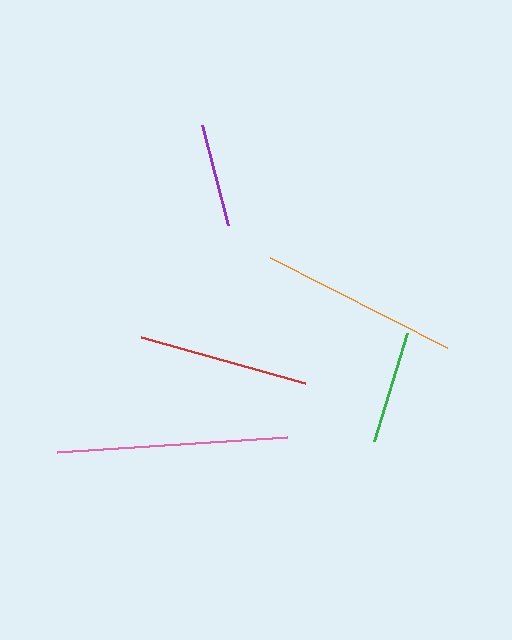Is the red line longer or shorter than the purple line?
The red line is longer than the purple line.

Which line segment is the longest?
The pink line is the longest at approximately 231 pixels.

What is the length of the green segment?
The green segment is approximately 113 pixels long.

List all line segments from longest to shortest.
From longest to shortest: pink, orange, red, green, purple.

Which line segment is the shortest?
The purple line is the shortest at approximately 104 pixels.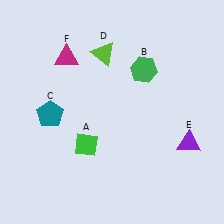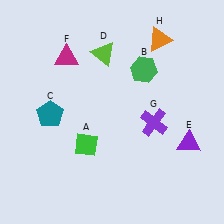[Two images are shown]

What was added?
A purple cross (G), an orange triangle (H) were added in Image 2.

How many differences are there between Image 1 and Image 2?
There are 2 differences between the two images.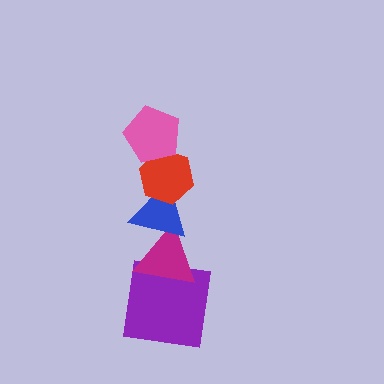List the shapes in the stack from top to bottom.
From top to bottom: the pink pentagon, the red hexagon, the blue triangle, the magenta triangle, the purple square.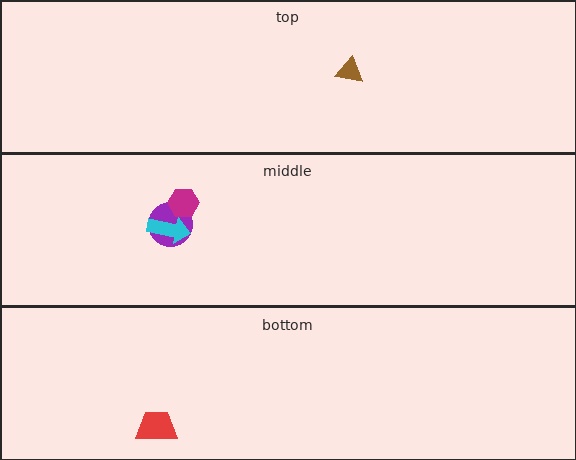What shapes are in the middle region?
The purple circle, the cyan arrow, the magenta hexagon.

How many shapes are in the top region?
1.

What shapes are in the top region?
The brown triangle.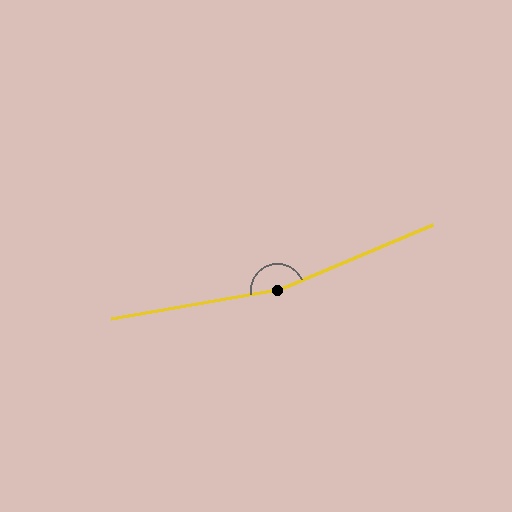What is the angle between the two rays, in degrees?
Approximately 167 degrees.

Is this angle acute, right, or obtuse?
It is obtuse.